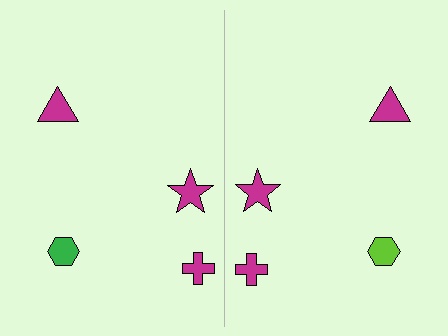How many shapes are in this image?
There are 8 shapes in this image.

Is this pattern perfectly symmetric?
No, the pattern is not perfectly symmetric. The lime hexagon on the right side breaks the symmetry — its mirror counterpart is green.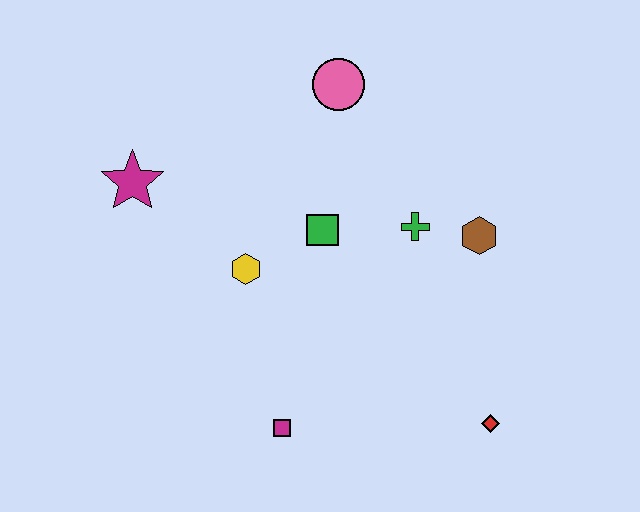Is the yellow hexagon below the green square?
Yes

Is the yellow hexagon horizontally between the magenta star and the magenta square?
Yes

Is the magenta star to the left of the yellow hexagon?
Yes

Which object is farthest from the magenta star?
The red diamond is farthest from the magenta star.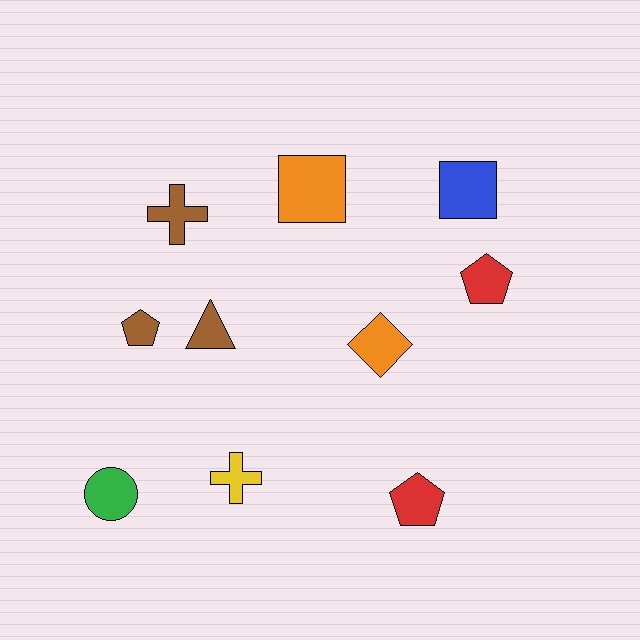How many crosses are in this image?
There are 2 crosses.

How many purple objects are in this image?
There are no purple objects.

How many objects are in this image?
There are 10 objects.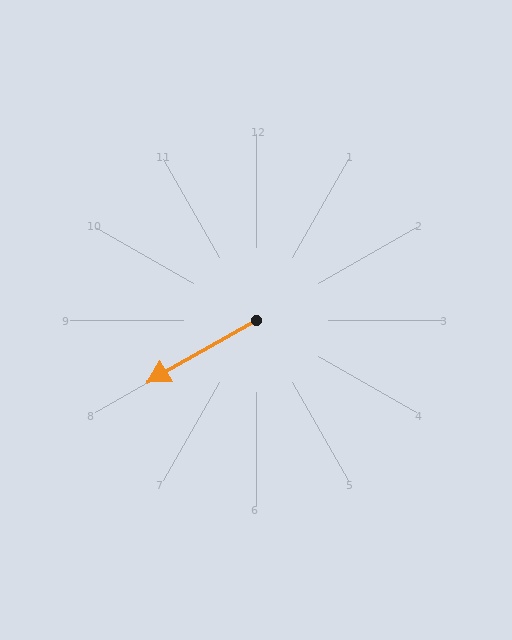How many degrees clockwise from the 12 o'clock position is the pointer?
Approximately 240 degrees.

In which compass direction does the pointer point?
Southwest.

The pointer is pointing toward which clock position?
Roughly 8 o'clock.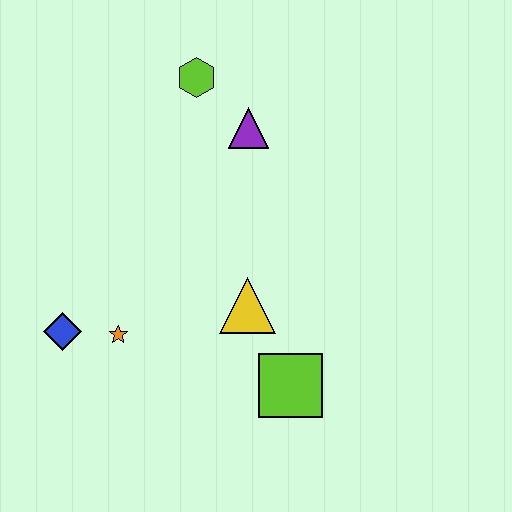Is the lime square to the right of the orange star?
Yes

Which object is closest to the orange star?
The blue diamond is closest to the orange star.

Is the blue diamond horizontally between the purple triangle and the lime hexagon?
No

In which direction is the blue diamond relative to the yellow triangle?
The blue diamond is to the left of the yellow triangle.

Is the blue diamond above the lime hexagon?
No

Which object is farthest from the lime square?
The lime hexagon is farthest from the lime square.